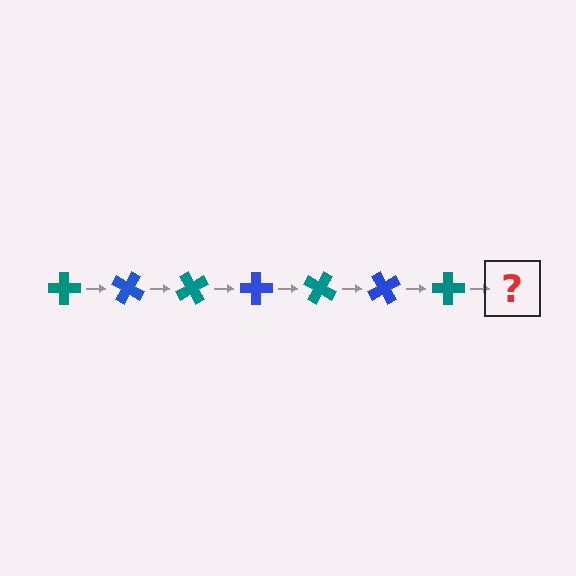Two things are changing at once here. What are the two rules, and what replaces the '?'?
The two rules are that it rotates 30 degrees each step and the color cycles through teal and blue. The '?' should be a blue cross, rotated 210 degrees from the start.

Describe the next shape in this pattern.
It should be a blue cross, rotated 210 degrees from the start.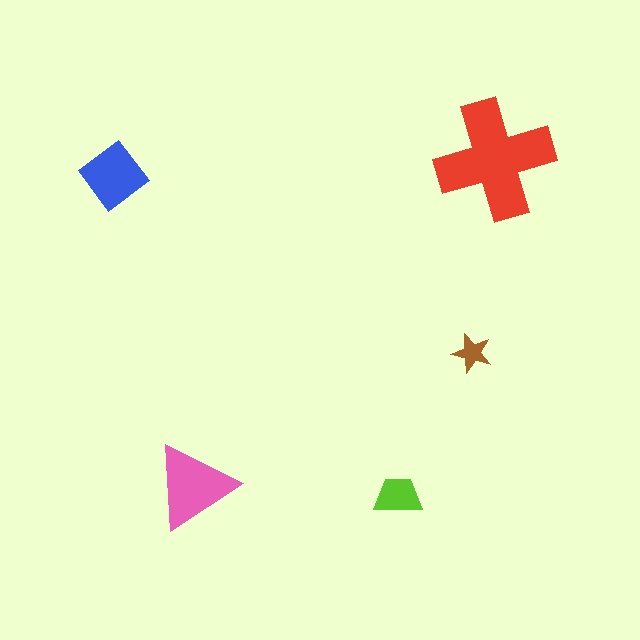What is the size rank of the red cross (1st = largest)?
1st.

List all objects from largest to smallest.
The red cross, the pink triangle, the blue diamond, the lime trapezoid, the brown star.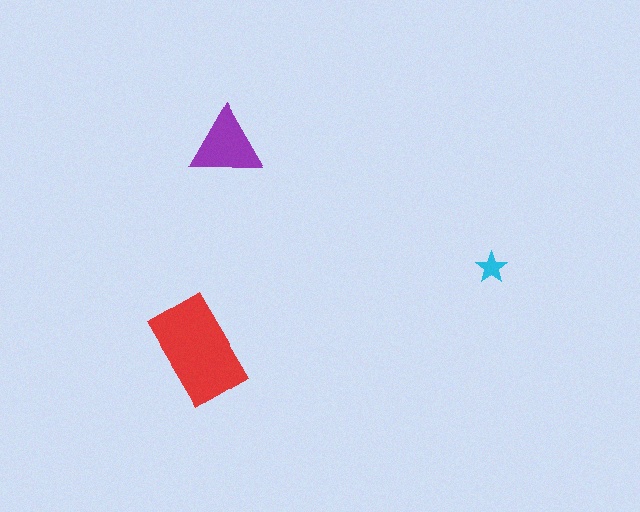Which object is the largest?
The red rectangle.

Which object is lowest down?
The red rectangle is bottommost.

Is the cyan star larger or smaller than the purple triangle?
Smaller.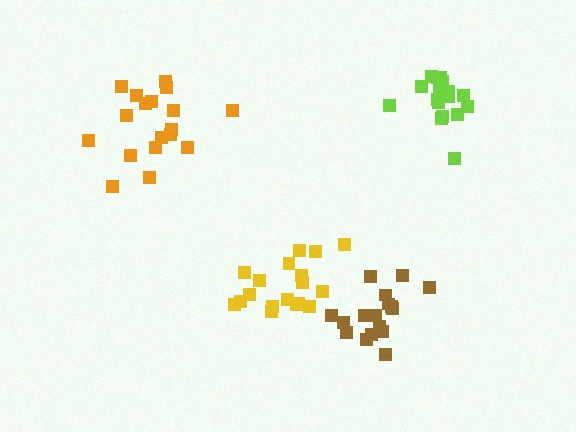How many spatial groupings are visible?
There are 4 spatial groupings.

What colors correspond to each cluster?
The clusters are colored: lime, orange, brown, yellow.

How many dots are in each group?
Group 1: 17 dots, Group 2: 18 dots, Group 3: 17 dots, Group 4: 18 dots (70 total).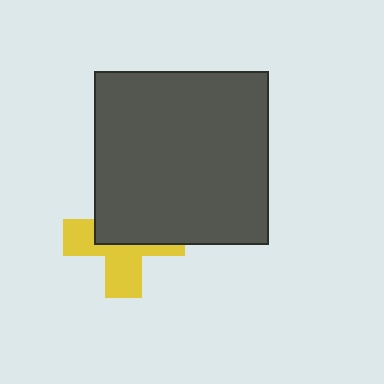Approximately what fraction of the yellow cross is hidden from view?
Roughly 53% of the yellow cross is hidden behind the dark gray square.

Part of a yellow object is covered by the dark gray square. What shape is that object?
It is a cross.